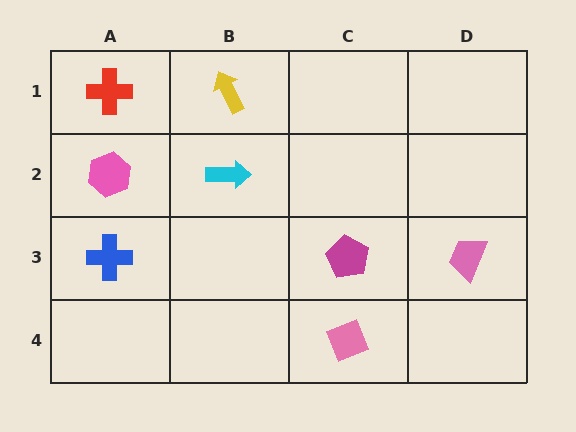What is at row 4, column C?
A pink diamond.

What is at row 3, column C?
A magenta pentagon.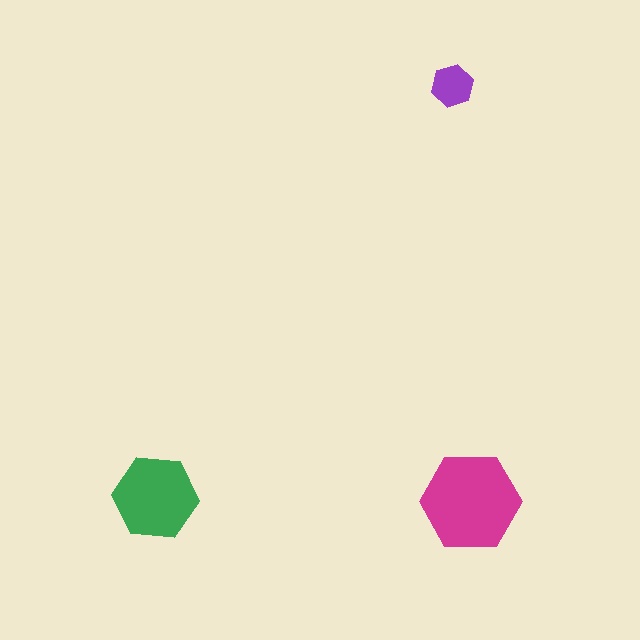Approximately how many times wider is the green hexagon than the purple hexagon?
About 2 times wider.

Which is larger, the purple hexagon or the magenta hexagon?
The magenta one.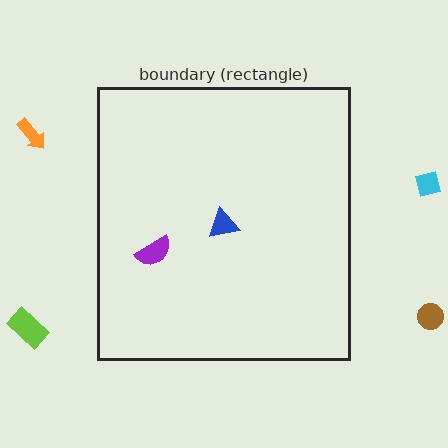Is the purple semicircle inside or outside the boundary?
Inside.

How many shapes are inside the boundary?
2 inside, 4 outside.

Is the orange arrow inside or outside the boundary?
Outside.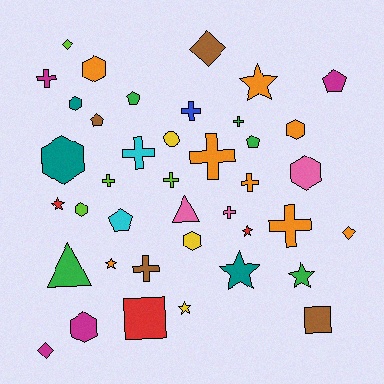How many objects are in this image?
There are 40 objects.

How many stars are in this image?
There are 7 stars.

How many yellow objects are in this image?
There are 3 yellow objects.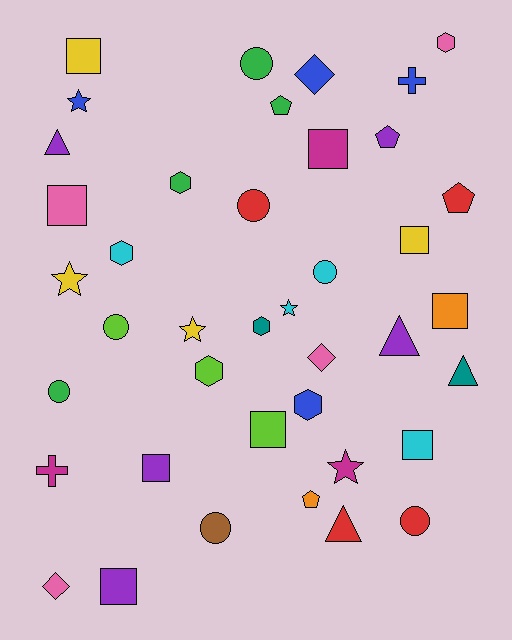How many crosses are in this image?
There are 2 crosses.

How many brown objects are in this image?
There is 1 brown object.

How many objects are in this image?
There are 40 objects.